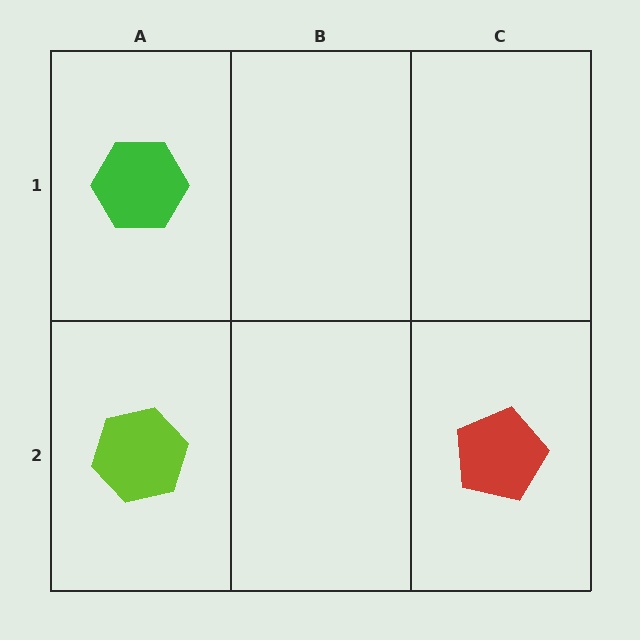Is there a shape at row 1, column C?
No, that cell is empty.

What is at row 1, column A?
A green hexagon.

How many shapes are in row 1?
1 shape.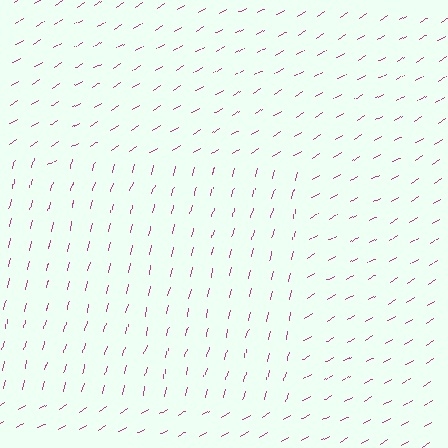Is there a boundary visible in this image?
Yes, there is a texture boundary formed by a change in line orientation.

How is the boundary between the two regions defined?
The boundary is defined purely by a change in line orientation (approximately 45 degrees difference). All lines are the same color and thickness.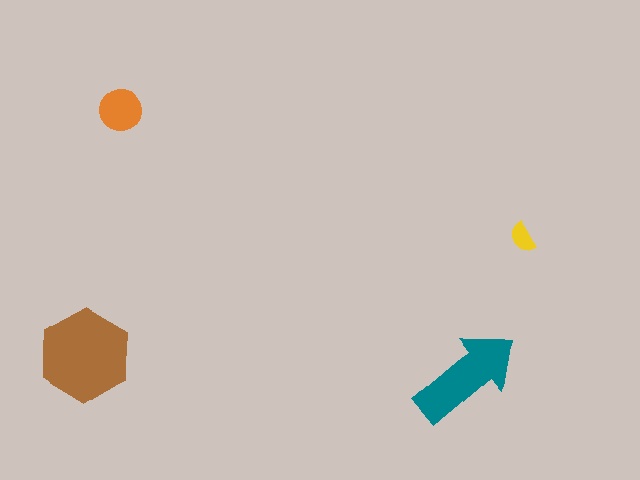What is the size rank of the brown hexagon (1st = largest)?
1st.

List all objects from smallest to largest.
The yellow semicircle, the orange circle, the teal arrow, the brown hexagon.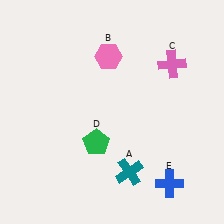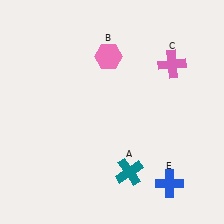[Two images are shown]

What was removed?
The green pentagon (D) was removed in Image 2.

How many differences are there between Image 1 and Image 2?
There is 1 difference between the two images.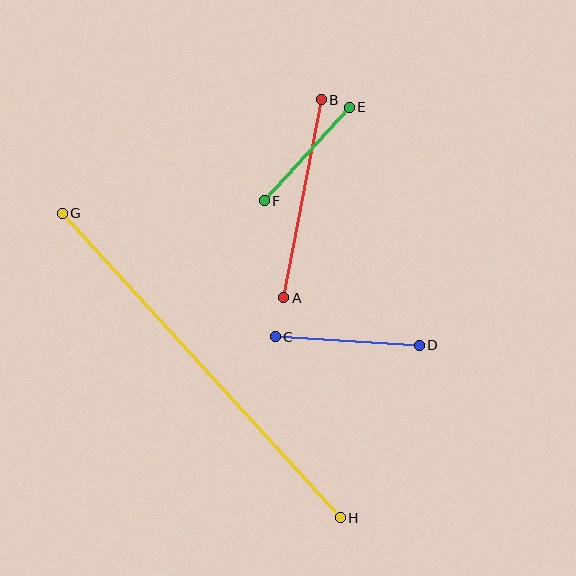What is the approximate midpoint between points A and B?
The midpoint is at approximately (303, 199) pixels.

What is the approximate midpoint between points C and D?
The midpoint is at approximately (347, 341) pixels.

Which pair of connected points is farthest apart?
Points G and H are farthest apart.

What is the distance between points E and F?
The distance is approximately 127 pixels.